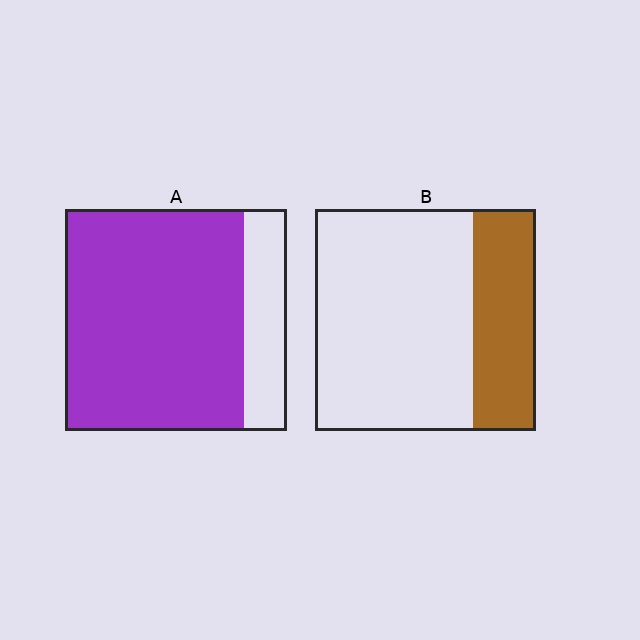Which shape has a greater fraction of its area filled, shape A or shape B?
Shape A.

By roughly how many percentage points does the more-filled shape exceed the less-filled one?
By roughly 50 percentage points (A over B).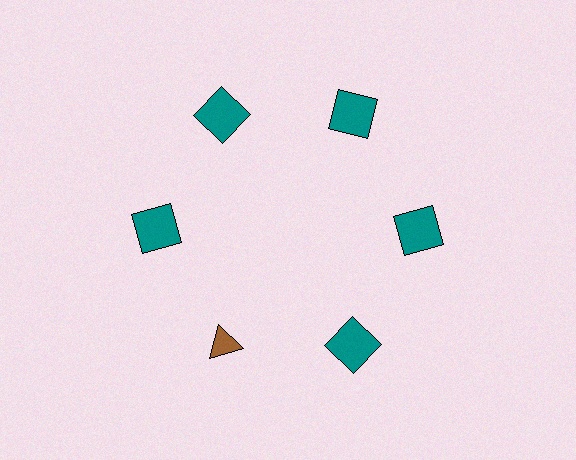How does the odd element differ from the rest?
It differs in both color (brown instead of teal) and shape (triangle instead of square).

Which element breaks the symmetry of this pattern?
The brown triangle at roughly the 7 o'clock position breaks the symmetry. All other shapes are teal squares.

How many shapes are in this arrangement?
There are 6 shapes arranged in a ring pattern.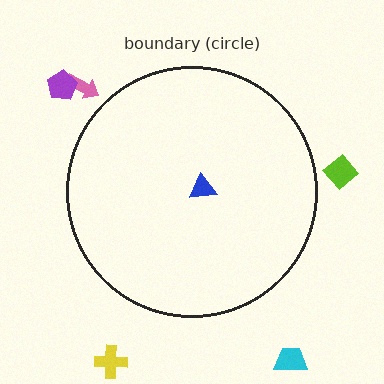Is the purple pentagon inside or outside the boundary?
Outside.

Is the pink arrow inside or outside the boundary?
Outside.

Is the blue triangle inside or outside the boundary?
Inside.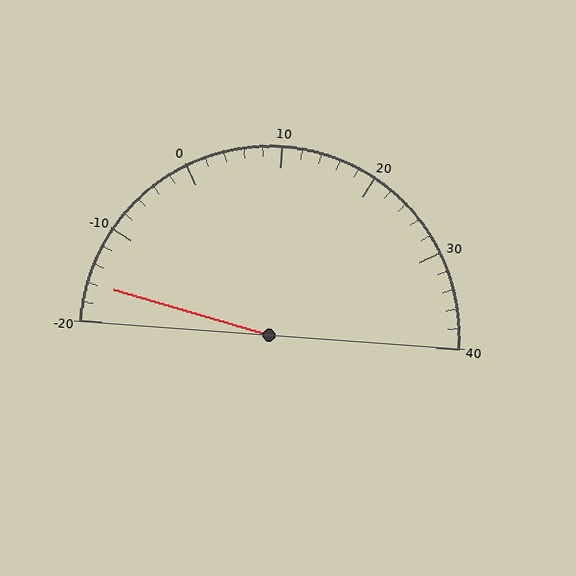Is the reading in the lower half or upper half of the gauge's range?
The reading is in the lower half of the range (-20 to 40).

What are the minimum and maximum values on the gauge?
The gauge ranges from -20 to 40.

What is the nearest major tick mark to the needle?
The nearest major tick mark is -20.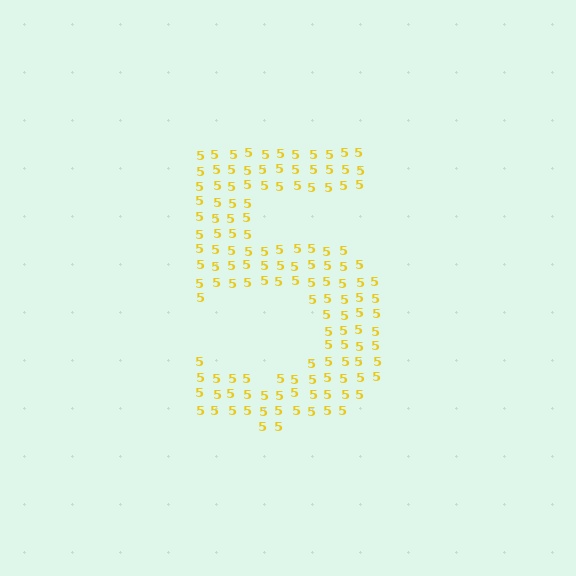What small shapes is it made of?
It is made of small digit 5's.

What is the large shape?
The large shape is the digit 5.